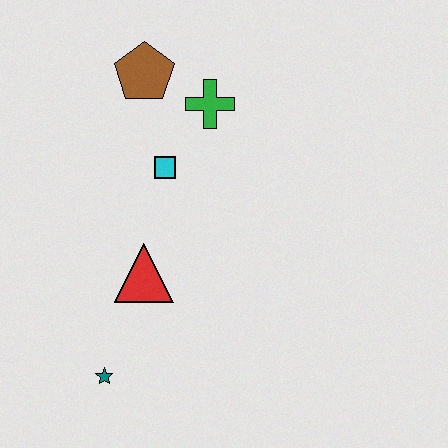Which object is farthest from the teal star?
The brown pentagon is farthest from the teal star.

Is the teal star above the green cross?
No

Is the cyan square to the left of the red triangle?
No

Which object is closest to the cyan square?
The green cross is closest to the cyan square.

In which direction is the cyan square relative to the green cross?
The cyan square is below the green cross.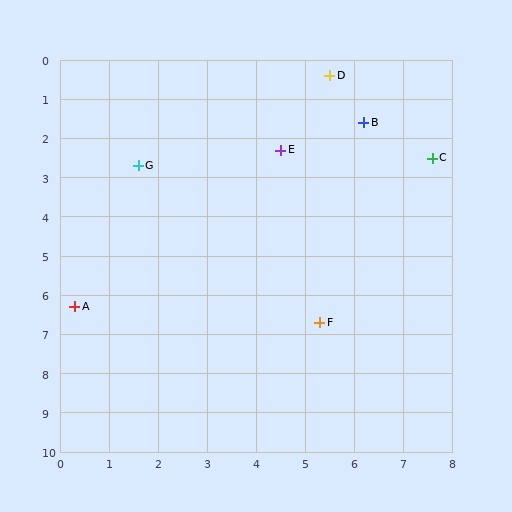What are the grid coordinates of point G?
Point G is at approximately (1.6, 2.7).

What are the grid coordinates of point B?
Point B is at approximately (6.2, 1.6).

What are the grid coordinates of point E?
Point E is at approximately (4.5, 2.3).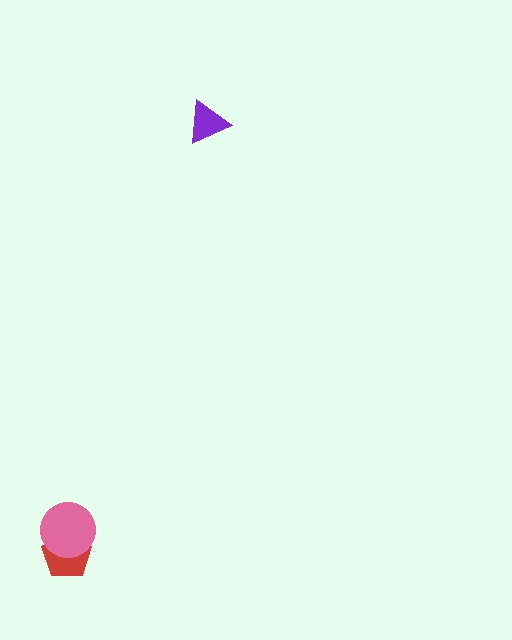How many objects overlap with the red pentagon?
1 object overlaps with the red pentagon.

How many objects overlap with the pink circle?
1 object overlaps with the pink circle.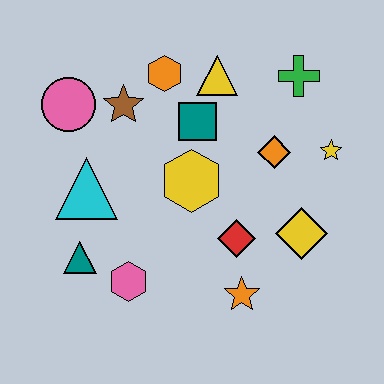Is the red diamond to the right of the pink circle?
Yes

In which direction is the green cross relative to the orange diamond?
The green cross is above the orange diamond.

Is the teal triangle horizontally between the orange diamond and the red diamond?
No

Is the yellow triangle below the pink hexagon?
No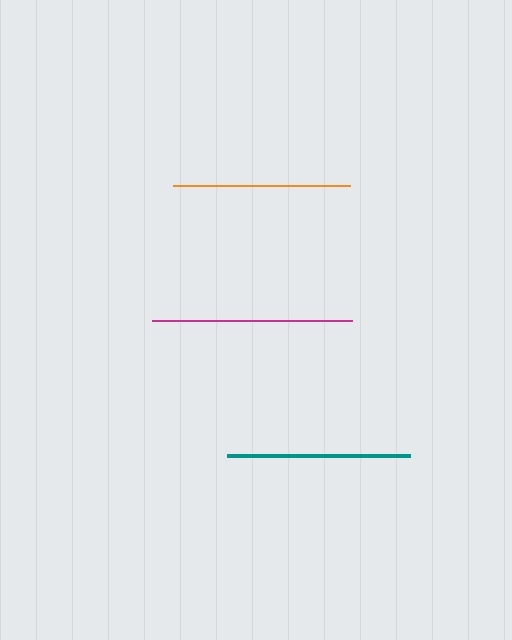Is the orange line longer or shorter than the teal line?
The teal line is longer than the orange line.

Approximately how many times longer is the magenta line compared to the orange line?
The magenta line is approximately 1.1 times the length of the orange line.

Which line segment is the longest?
The magenta line is the longest at approximately 200 pixels.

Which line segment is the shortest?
The orange line is the shortest at approximately 177 pixels.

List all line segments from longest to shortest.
From longest to shortest: magenta, teal, orange.